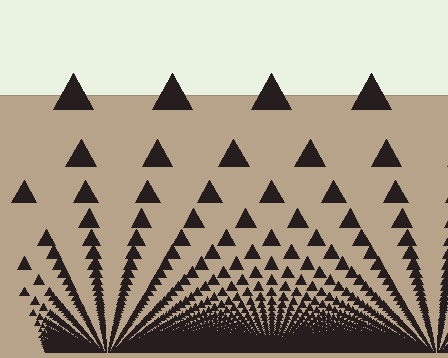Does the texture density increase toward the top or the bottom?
Density increases toward the bottom.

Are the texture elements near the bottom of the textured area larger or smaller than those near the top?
Smaller. The gradient is inverted — elements near the bottom are smaller and denser.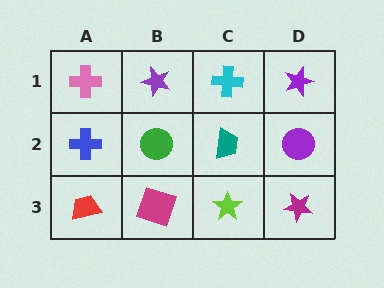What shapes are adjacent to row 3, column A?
A blue cross (row 2, column A), a magenta square (row 3, column B).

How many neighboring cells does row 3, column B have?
3.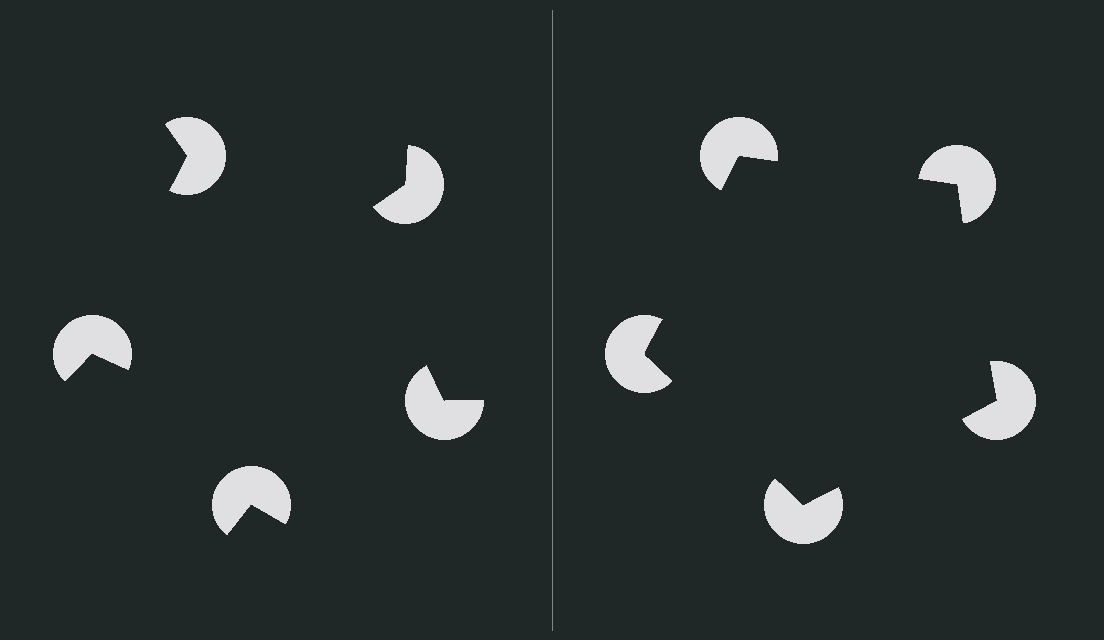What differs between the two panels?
The pac-man discs are positioned identically on both sides; only the wedge orientations differ. On the right they align to a pentagon; on the left they are misaligned.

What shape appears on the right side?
An illusory pentagon.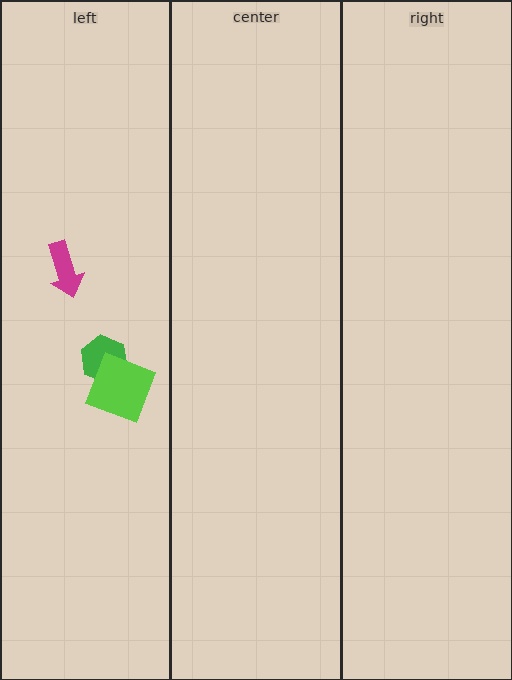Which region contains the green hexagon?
The left region.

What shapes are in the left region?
The green hexagon, the magenta arrow, the lime square.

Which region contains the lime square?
The left region.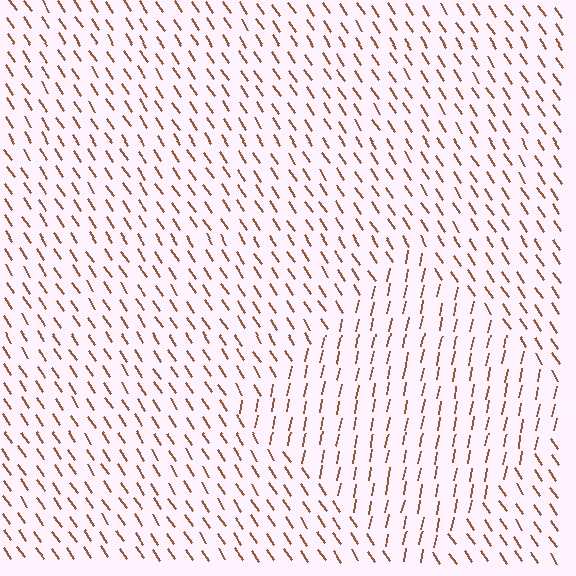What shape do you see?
I see a diamond.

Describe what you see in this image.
The image is filled with small brown line segments. A diamond region in the image has lines oriented differently from the surrounding lines, creating a visible texture boundary.